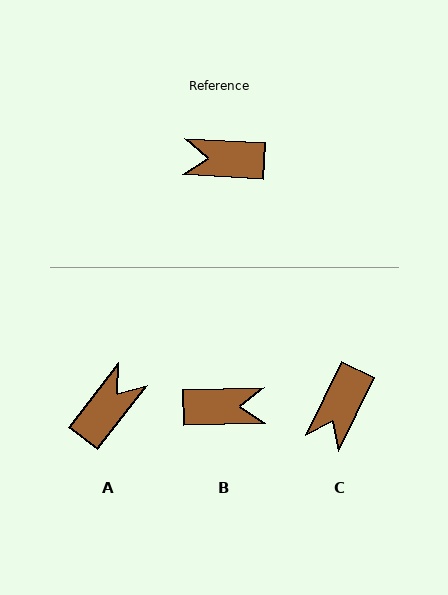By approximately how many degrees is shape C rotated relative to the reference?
Approximately 68 degrees counter-clockwise.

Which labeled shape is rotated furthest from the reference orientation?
B, about 176 degrees away.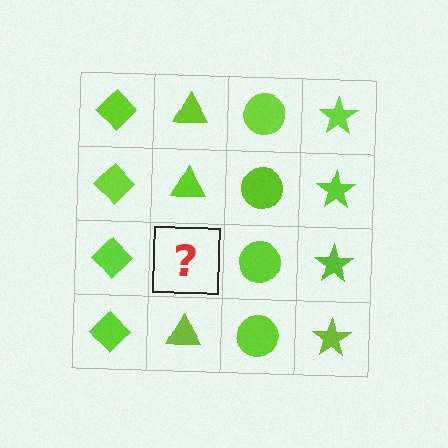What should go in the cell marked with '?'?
The missing cell should contain a lime triangle.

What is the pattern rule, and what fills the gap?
The rule is that each column has a consistent shape. The gap should be filled with a lime triangle.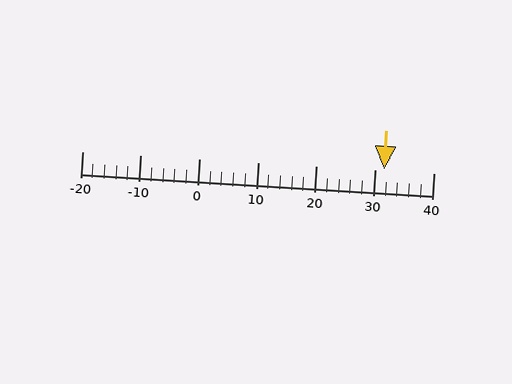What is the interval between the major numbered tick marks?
The major tick marks are spaced 10 units apart.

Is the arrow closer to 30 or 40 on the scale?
The arrow is closer to 30.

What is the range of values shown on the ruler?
The ruler shows values from -20 to 40.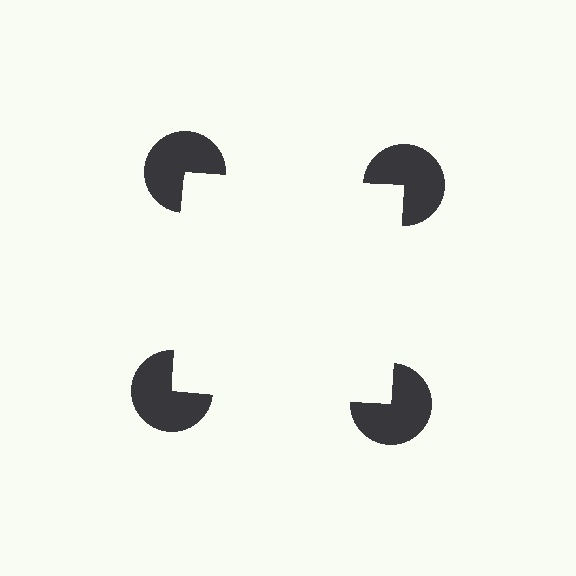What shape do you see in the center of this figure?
An illusory square — its edges are inferred from the aligned wedge cuts in the pac-man discs, not physically drawn.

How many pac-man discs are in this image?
There are 4 — one at each vertex of the illusory square.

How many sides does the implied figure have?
4 sides.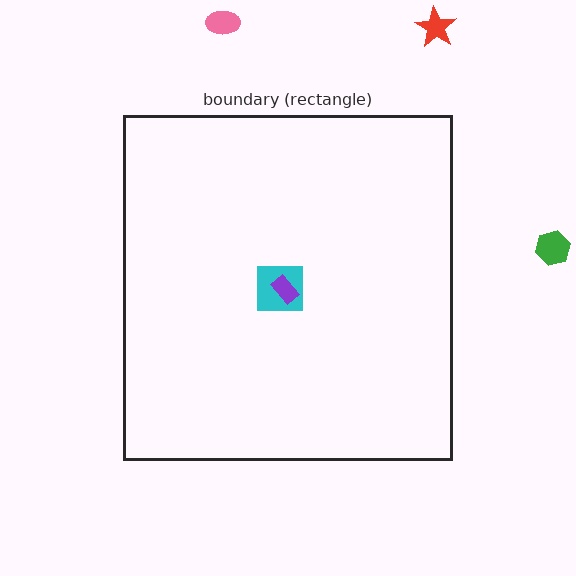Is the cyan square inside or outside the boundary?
Inside.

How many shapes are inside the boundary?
2 inside, 3 outside.